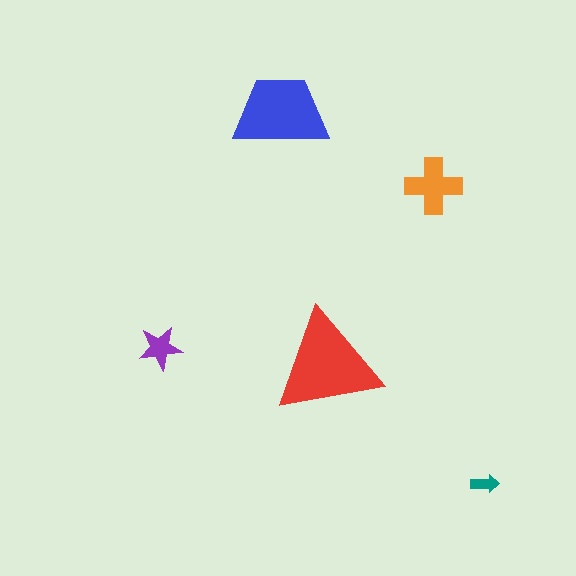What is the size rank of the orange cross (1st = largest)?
3rd.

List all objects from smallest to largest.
The teal arrow, the purple star, the orange cross, the blue trapezoid, the red triangle.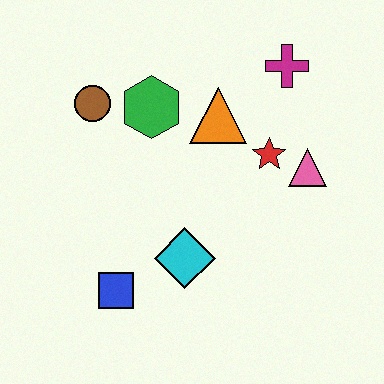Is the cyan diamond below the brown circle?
Yes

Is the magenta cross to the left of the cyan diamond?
No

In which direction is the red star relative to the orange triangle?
The red star is to the right of the orange triangle.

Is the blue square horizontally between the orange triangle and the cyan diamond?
No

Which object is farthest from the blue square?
The magenta cross is farthest from the blue square.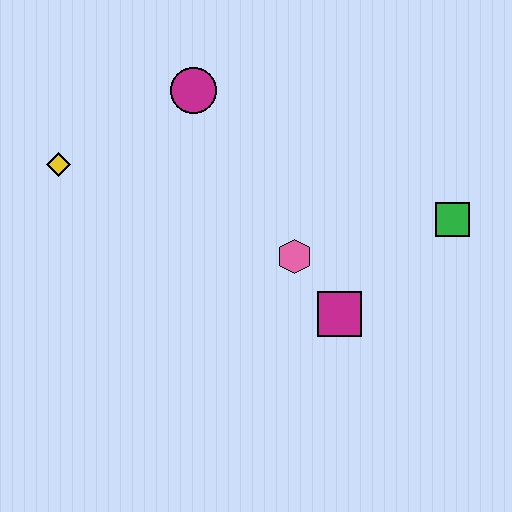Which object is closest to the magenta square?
The pink hexagon is closest to the magenta square.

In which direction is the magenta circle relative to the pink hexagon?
The magenta circle is above the pink hexagon.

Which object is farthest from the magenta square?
The yellow diamond is farthest from the magenta square.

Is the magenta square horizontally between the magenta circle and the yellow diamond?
No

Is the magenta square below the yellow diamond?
Yes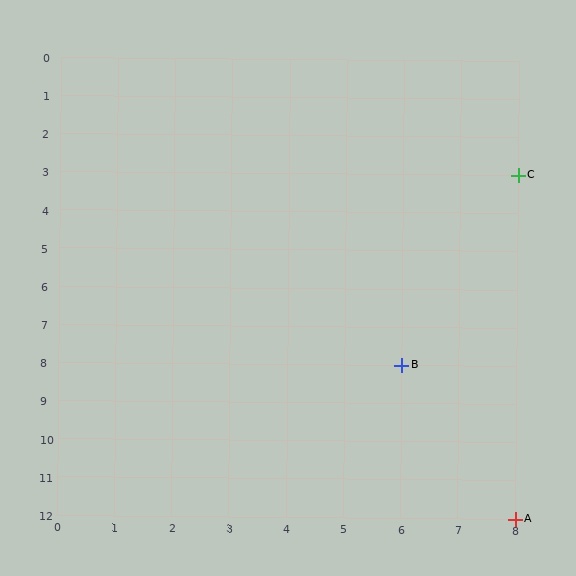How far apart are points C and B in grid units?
Points C and B are 2 columns and 5 rows apart (about 5.4 grid units diagonally).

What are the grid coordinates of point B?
Point B is at grid coordinates (6, 8).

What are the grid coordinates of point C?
Point C is at grid coordinates (8, 3).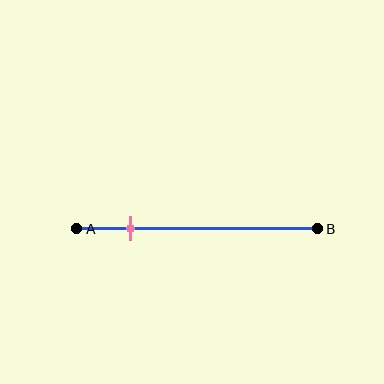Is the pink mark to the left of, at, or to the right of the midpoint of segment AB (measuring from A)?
The pink mark is to the left of the midpoint of segment AB.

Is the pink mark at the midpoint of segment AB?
No, the mark is at about 20% from A, not at the 50% midpoint.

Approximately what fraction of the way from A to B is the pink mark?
The pink mark is approximately 20% of the way from A to B.